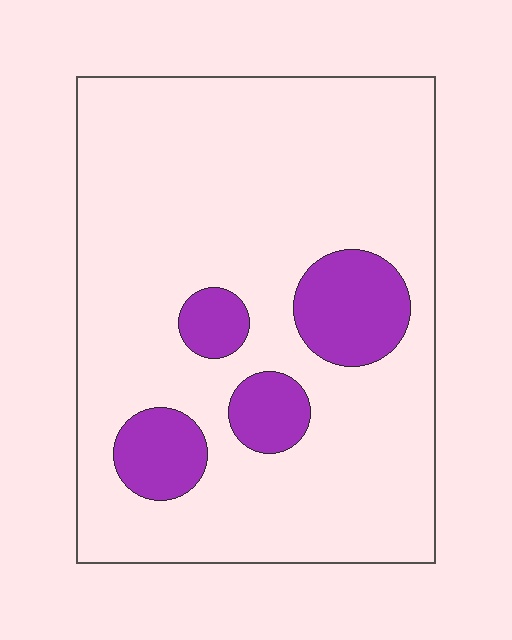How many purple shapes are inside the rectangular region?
4.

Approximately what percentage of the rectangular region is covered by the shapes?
Approximately 15%.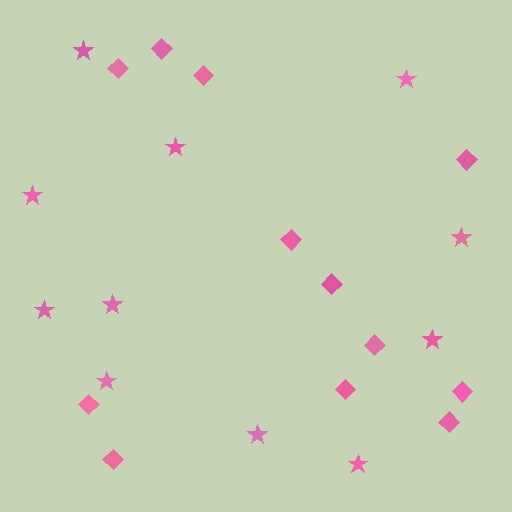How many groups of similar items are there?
There are 2 groups: one group of diamonds (12) and one group of stars (11).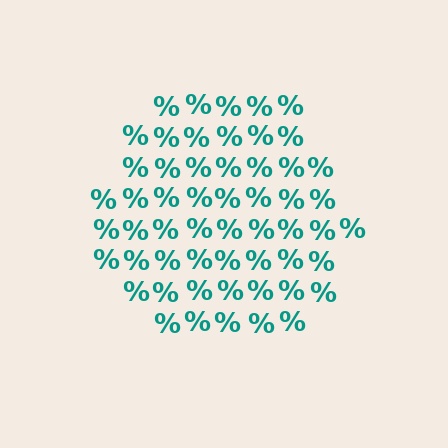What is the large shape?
The large shape is a hexagon.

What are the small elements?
The small elements are percent signs.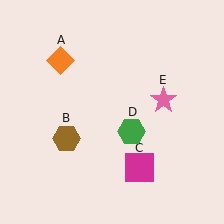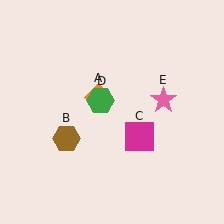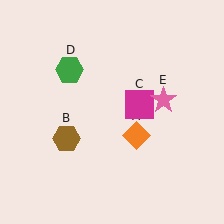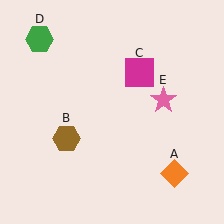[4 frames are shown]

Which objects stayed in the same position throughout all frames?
Brown hexagon (object B) and pink star (object E) remained stationary.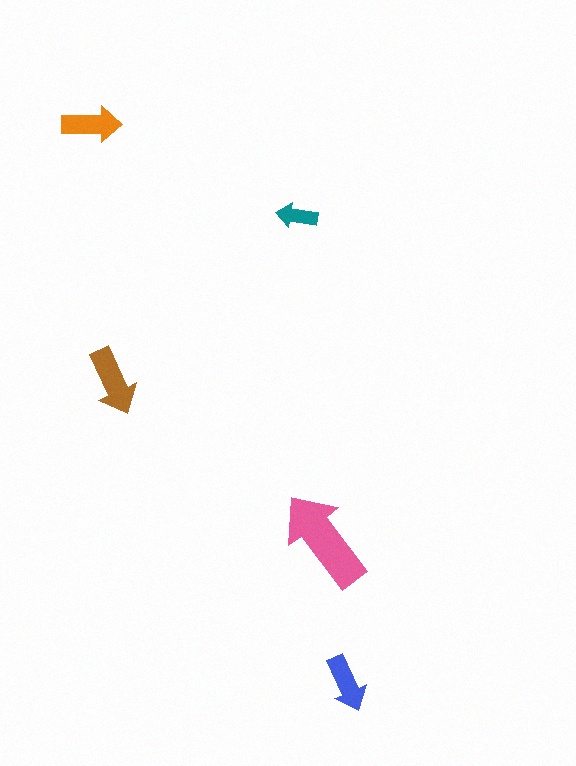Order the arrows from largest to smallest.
the pink one, the brown one, the orange one, the blue one, the teal one.